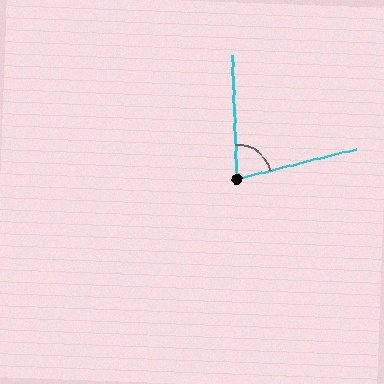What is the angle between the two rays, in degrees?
Approximately 78 degrees.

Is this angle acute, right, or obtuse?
It is acute.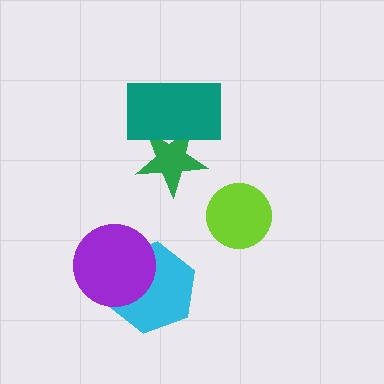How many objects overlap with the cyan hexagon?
1 object overlaps with the cyan hexagon.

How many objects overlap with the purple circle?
1 object overlaps with the purple circle.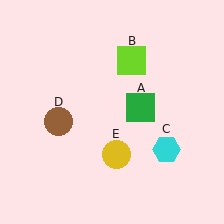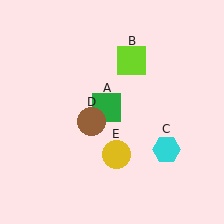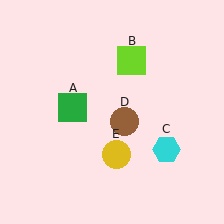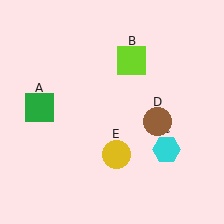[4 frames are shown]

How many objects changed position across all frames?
2 objects changed position: green square (object A), brown circle (object D).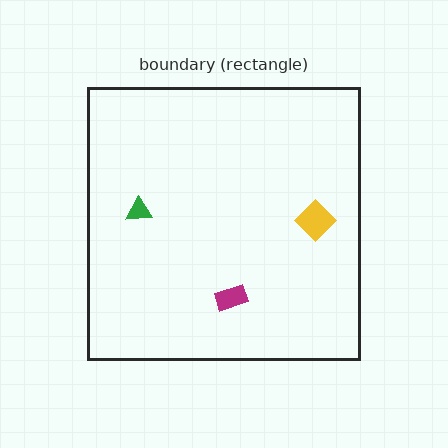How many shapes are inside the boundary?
3 inside, 0 outside.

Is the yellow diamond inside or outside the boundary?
Inside.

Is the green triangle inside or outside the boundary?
Inside.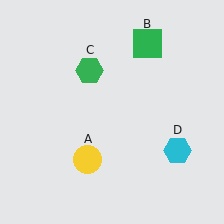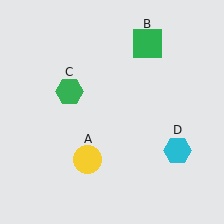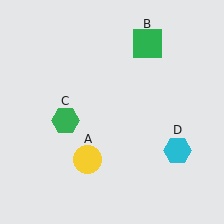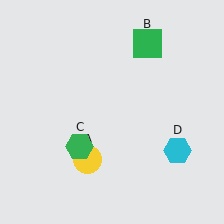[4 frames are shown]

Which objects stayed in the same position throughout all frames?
Yellow circle (object A) and green square (object B) and cyan hexagon (object D) remained stationary.